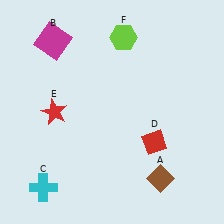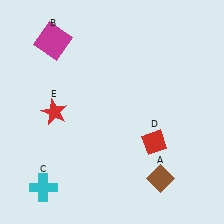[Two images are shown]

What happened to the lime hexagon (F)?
The lime hexagon (F) was removed in Image 2. It was in the top-right area of Image 1.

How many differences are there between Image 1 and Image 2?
There is 1 difference between the two images.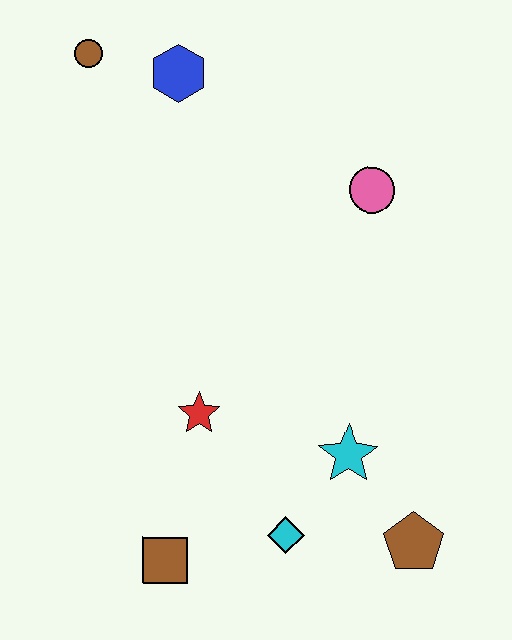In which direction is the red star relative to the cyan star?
The red star is to the left of the cyan star.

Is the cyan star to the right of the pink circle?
No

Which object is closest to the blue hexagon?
The brown circle is closest to the blue hexagon.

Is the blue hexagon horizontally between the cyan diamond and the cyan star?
No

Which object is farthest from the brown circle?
The brown pentagon is farthest from the brown circle.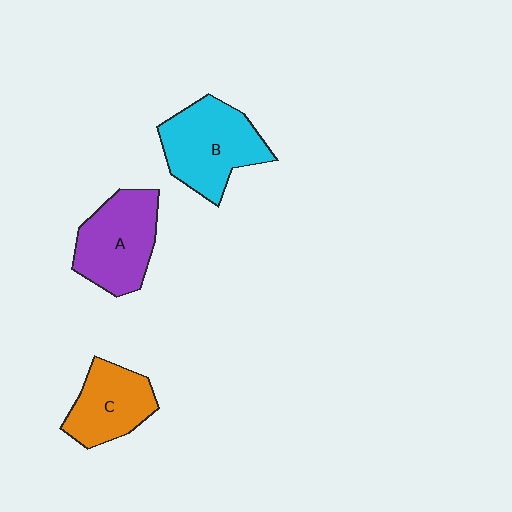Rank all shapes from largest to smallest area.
From largest to smallest: B (cyan), A (purple), C (orange).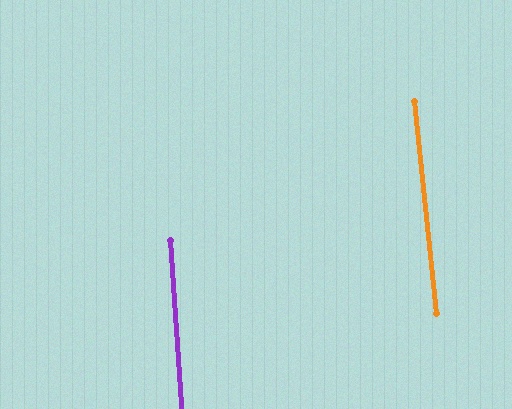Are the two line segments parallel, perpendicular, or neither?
Parallel — their directions differ by only 1.8°.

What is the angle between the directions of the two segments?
Approximately 2 degrees.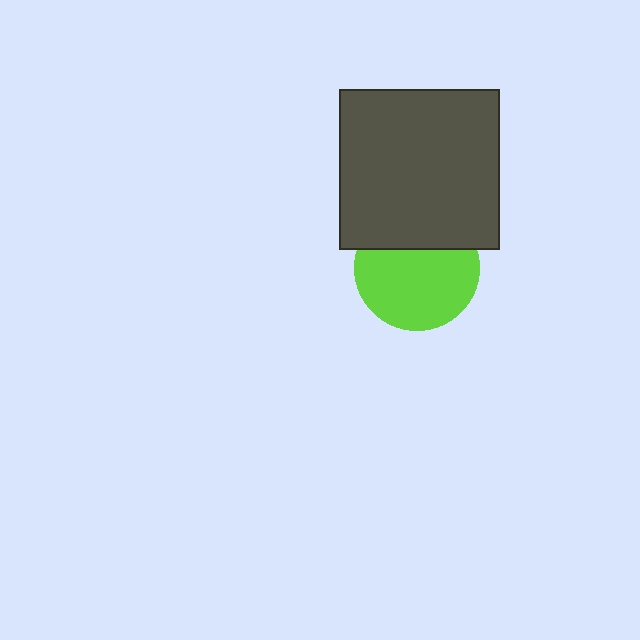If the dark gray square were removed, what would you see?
You would see the complete lime circle.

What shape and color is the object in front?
The object in front is a dark gray square.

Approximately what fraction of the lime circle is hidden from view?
Roughly 32% of the lime circle is hidden behind the dark gray square.